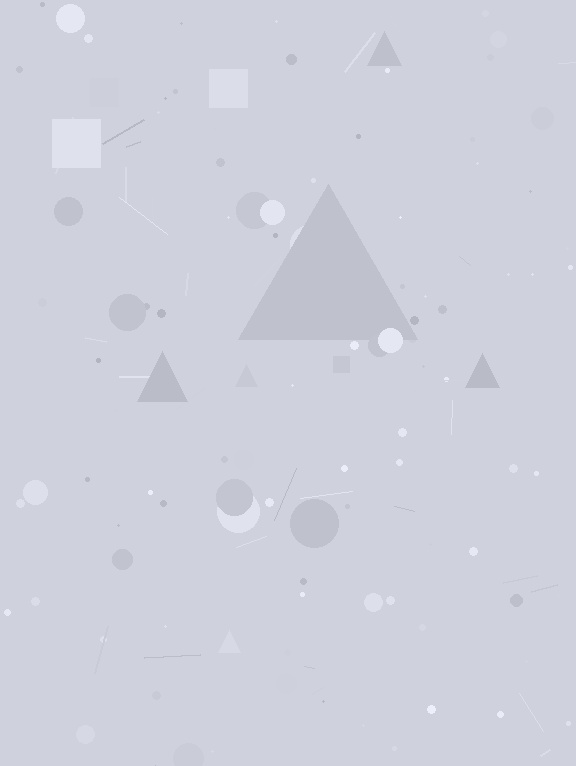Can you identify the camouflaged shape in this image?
The camouflaged shape is a triangle.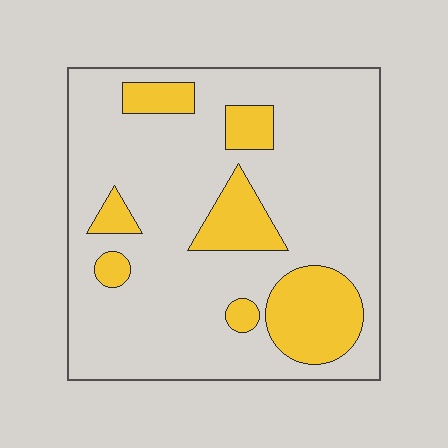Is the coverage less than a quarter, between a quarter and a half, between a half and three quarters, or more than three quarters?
Less than a quarter.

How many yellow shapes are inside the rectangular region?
7.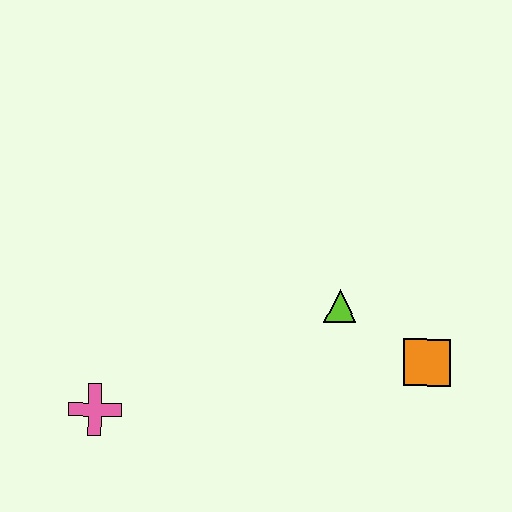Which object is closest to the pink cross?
The lime triangle is closest to the pink cross.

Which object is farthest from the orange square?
The pink cross is farthest from the orange square.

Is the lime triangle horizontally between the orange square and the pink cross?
Yes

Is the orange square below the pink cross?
No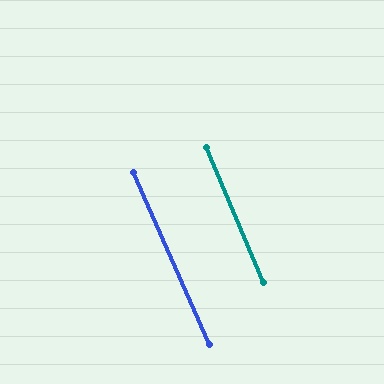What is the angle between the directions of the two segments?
Approximately 1 degree.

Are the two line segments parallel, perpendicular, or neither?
Parallel — their directions differ by only 1.4°.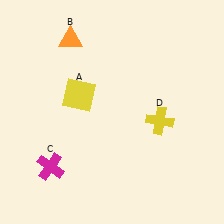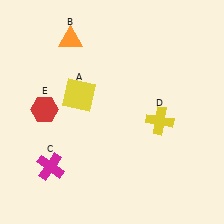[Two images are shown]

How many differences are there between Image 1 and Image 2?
There is 1 difference between the two images.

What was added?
A red hexagon (E) was added in Image 2.